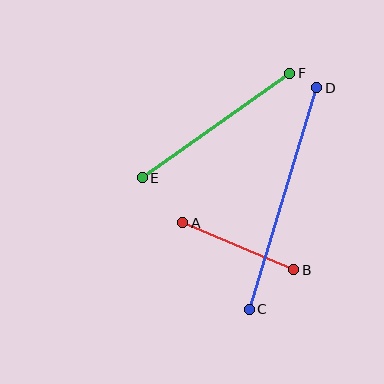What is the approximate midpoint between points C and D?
The midpoint is at approximately (283, 199) pixels.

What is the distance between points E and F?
The distance is approximately 180 pixels.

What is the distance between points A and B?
The distance is approximately 121 pixels.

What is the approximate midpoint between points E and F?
The midpoint is at approximately (216, 126) pixels.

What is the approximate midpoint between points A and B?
The midpoint is at approximately (238, 246) pixels.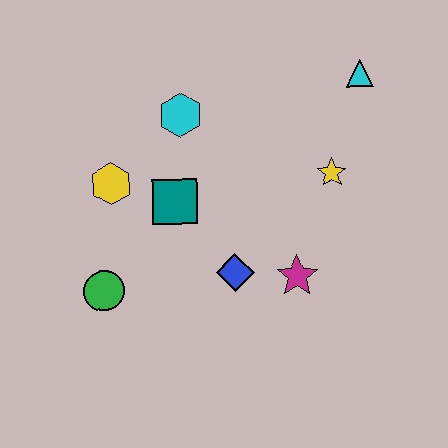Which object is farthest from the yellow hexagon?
The cyan triangle is farthest from the yellow hexagon.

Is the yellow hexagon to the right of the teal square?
No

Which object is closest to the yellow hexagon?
The teal square is closest to the yellow hexagon.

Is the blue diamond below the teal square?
Yes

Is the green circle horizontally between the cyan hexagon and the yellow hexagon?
No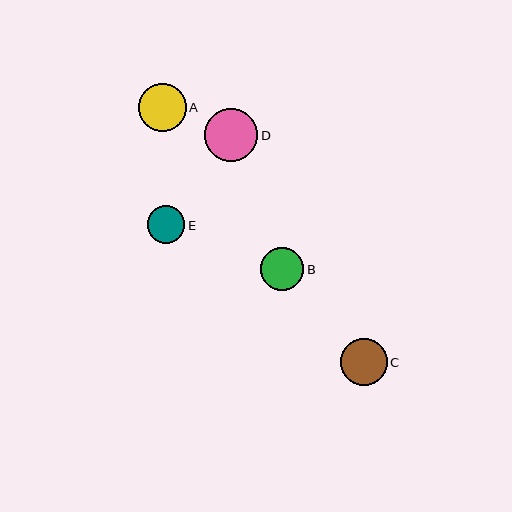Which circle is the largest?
Circle D is the largest with a size of approximately 53 pixels.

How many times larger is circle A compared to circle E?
Circle A is approximately 1.3 times the size of circle E.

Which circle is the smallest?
Circle E is the smallest with a size of approximately 38 pixels.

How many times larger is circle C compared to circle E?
Circle C is approximately 1.2 times the size of circle E.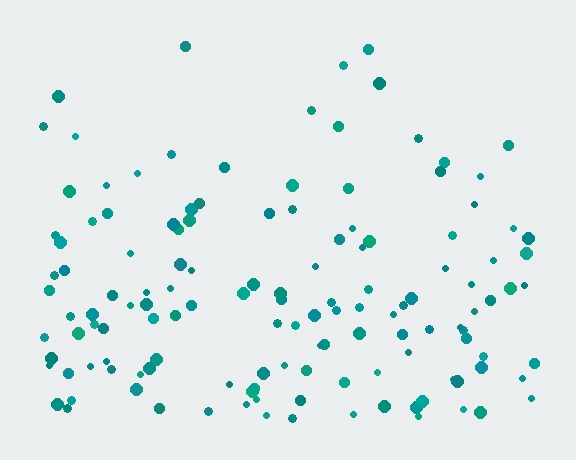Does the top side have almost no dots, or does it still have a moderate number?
Still a moderate number, just noticeably fewer than the bottom.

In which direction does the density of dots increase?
From top to bottom, with the bottom side densest.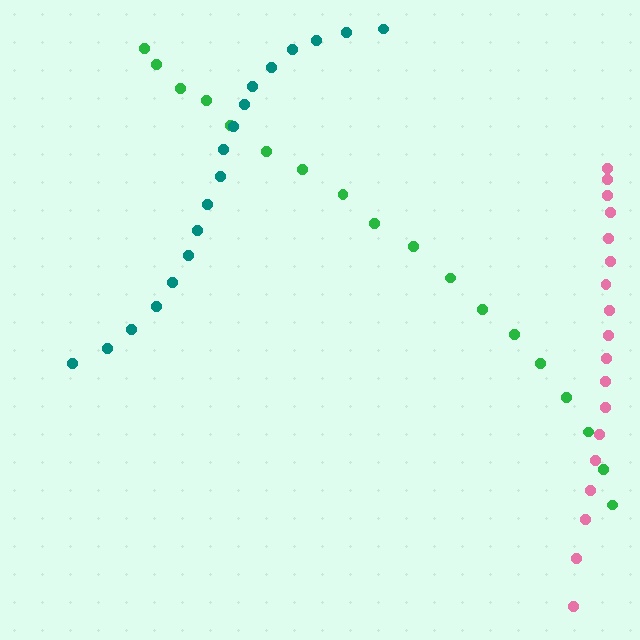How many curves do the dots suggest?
There are 3 distinct paths.